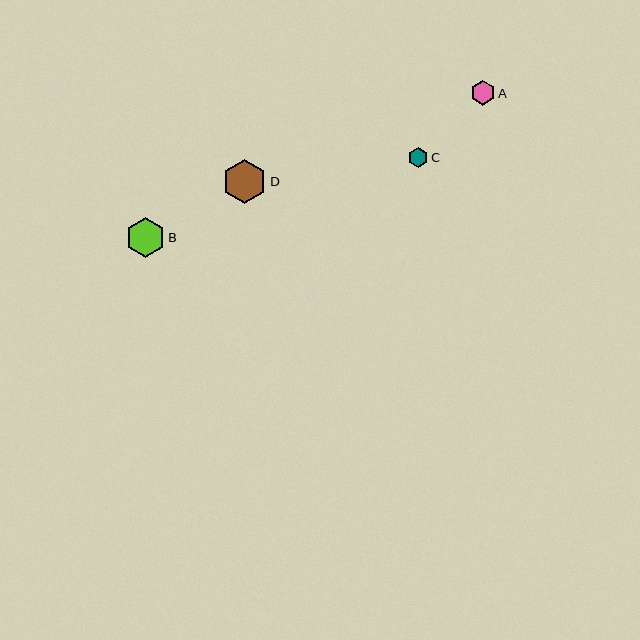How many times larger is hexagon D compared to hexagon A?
Hexagon D is approximately 1.8 times the size of hexagon A.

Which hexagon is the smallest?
Hexagon C is the smallest with a size of approximately 19 pixels.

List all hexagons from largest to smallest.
From largest to smallest: D, B, A, C.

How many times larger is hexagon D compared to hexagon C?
Hexagon D is approximately 2.3 times the size of hexagon C.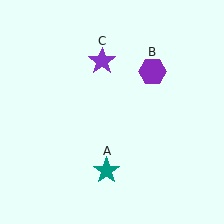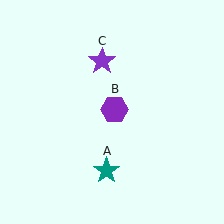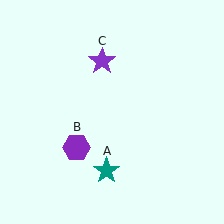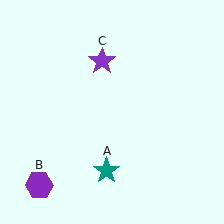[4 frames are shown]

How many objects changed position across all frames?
1 object changed position: purple hexagon (object B).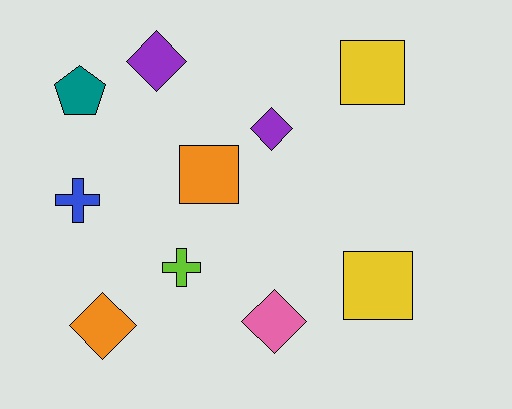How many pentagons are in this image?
There is 1 pentagon.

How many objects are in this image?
There are 10 objects.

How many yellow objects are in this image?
There are 2 yellow objects.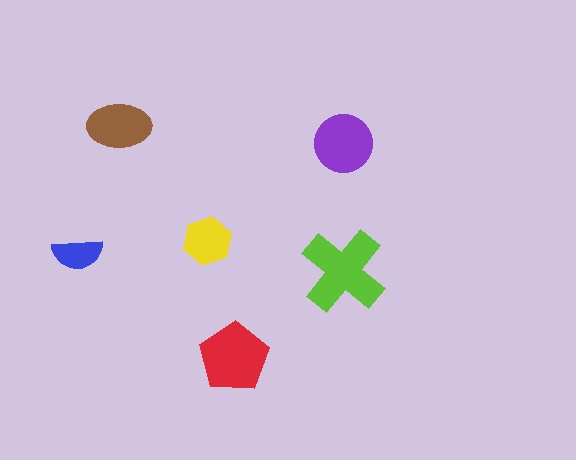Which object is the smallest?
The blue semicircle.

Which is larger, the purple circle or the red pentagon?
The red pentagon.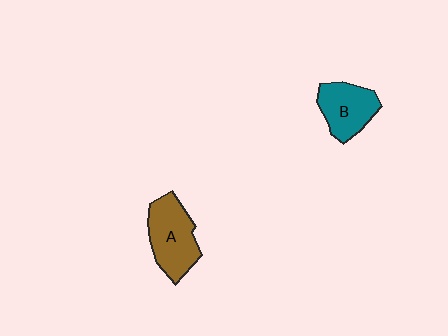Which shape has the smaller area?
Shape B (teal).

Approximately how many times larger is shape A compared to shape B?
Approximately 1.2 times.